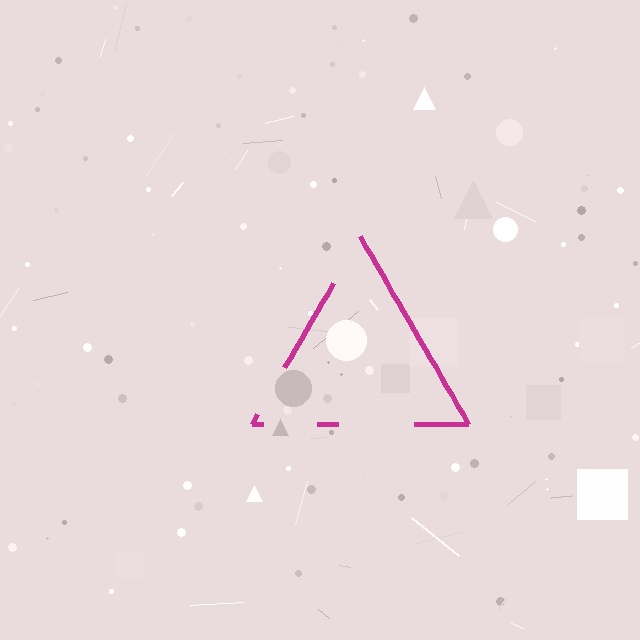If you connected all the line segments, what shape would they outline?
They would outline a triangle.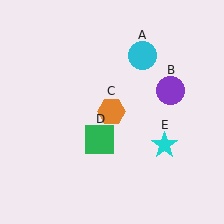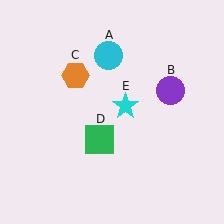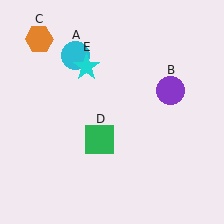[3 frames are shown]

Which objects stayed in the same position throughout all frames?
Purple circle (object B) and green square (object D) remained stationary.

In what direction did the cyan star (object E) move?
The cyan star (object E) moved up and to the left.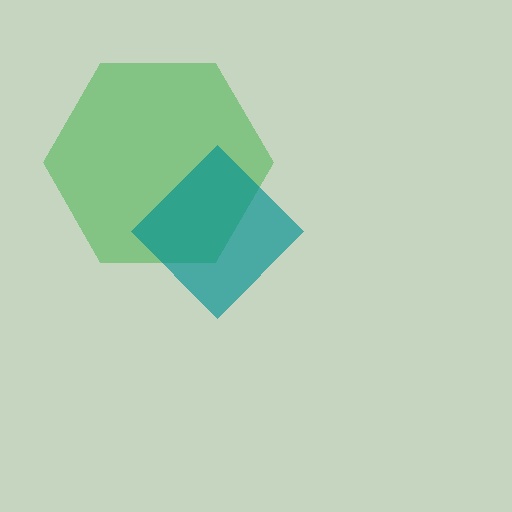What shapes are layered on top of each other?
The layered shapes are: a green hexagon, a teal diamond.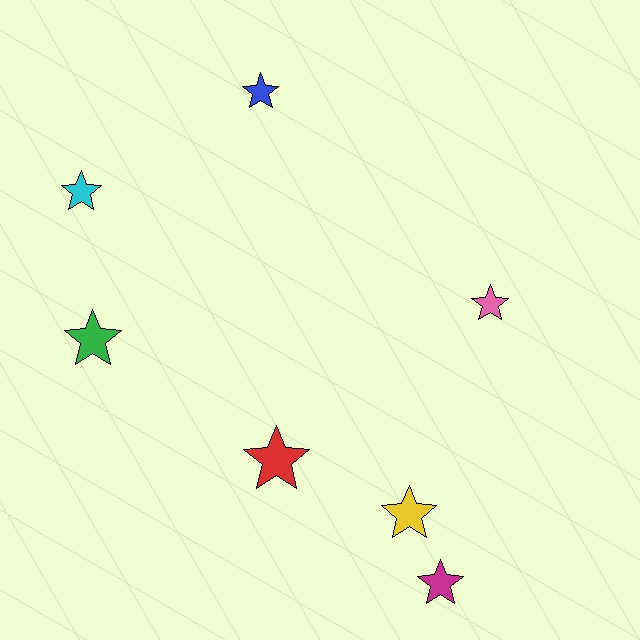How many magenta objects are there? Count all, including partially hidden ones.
There is 1 magenta object.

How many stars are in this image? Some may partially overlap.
There are 7 stars.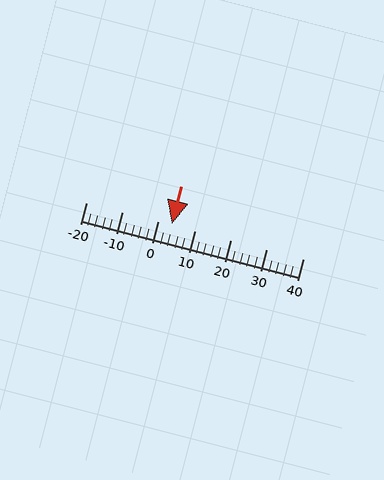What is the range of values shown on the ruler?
The ruler shows values from -20 to 40.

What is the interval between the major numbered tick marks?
The major tick marks are spaced 10 units apart.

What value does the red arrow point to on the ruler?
The red arrow points to approximately 4.